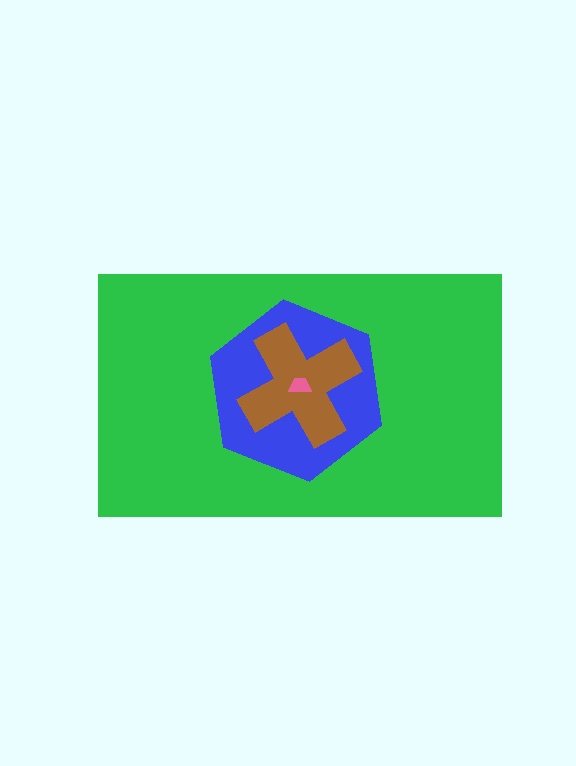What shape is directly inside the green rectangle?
The blue hexagon.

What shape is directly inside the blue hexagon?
The brown cross.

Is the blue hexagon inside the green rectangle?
Yes.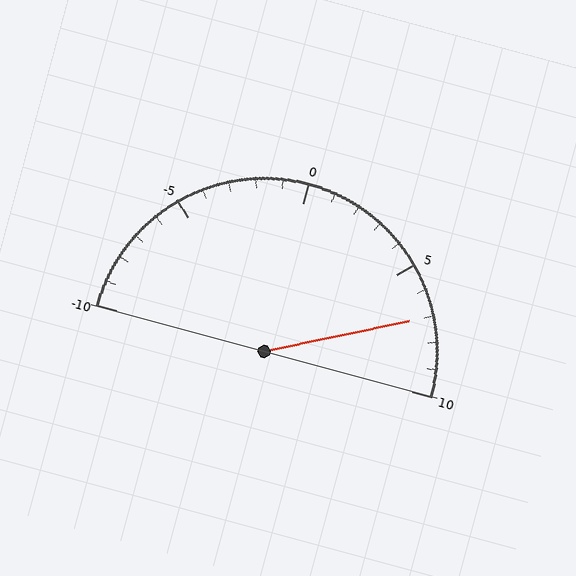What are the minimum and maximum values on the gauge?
The gauge ranges from -10 to 10.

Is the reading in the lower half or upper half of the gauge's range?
The reading is in the upper half of the range (-10 to 10).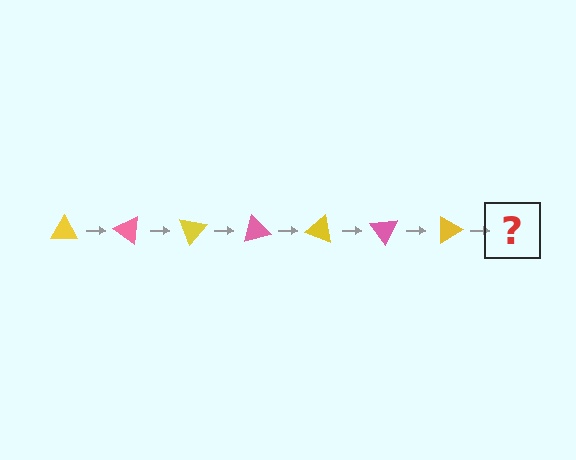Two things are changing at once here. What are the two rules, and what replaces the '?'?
The two rules are that it rotates 35 degrees each step and the color cycles through yellow and pink. The '?' should be a pink triangle, rotated 245 degrees from the start.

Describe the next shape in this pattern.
It should be a pink triangle, rotated 245 degrees from the start.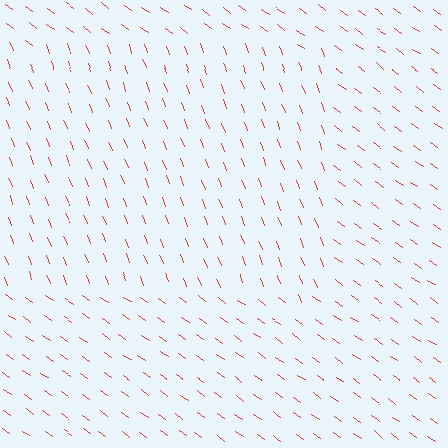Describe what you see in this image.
The image is filled with small red line segments. A rectangle region in the image has lines oriented differently from the surrounding lines, creating a visible texture boundary.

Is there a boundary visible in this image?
Yes, there is a texture boundary formed by a change in line orientation.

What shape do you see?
I see a rectangle.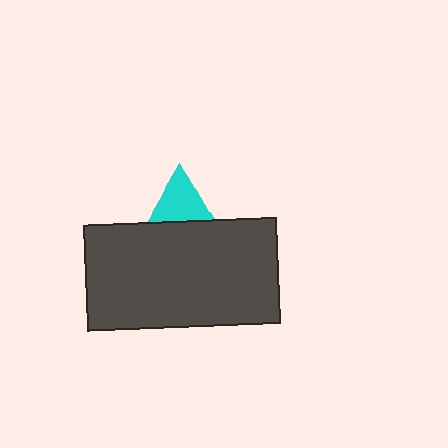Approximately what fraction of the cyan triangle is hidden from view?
Roughly 52% of the cyan triangle is hidden behind the dark gray rectangle.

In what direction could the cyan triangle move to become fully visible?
The cyan triangle could move up. That would shift it out from behind the dark gray rectangle entirely.